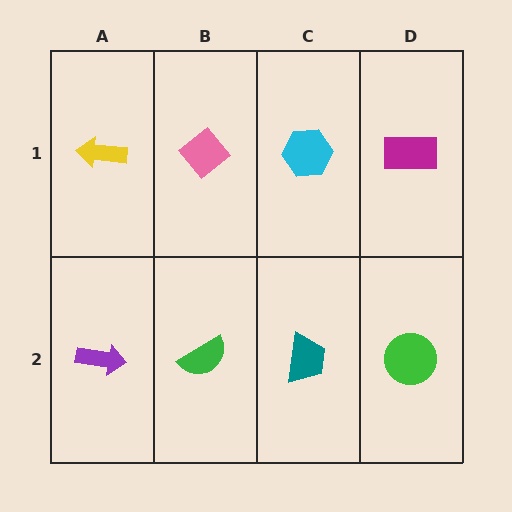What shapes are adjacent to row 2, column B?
A pink diamond (row 1, column B), a purple arrow (row 2, column A), a teal trapezoid (row 2, column C).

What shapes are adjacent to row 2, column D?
A magenta rectangle (row 1, column D), a teal trapezoid (row 2, column C).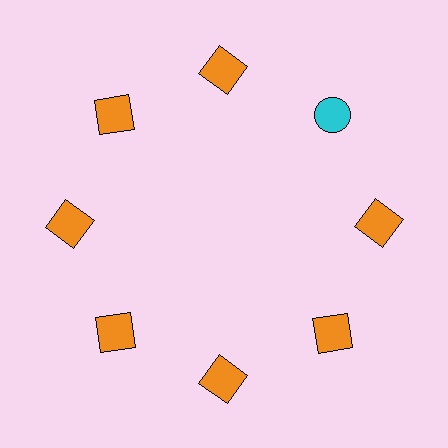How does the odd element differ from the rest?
It differs in both color (cyan instead of orange) and shape (circle instead of square).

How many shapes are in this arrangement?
There are 8 shapes arranged in a ring pattern.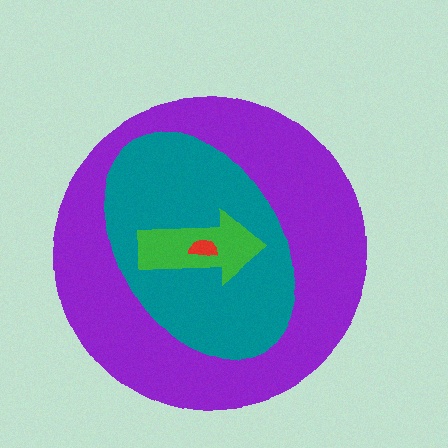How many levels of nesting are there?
4.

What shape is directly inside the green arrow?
The red semicircle.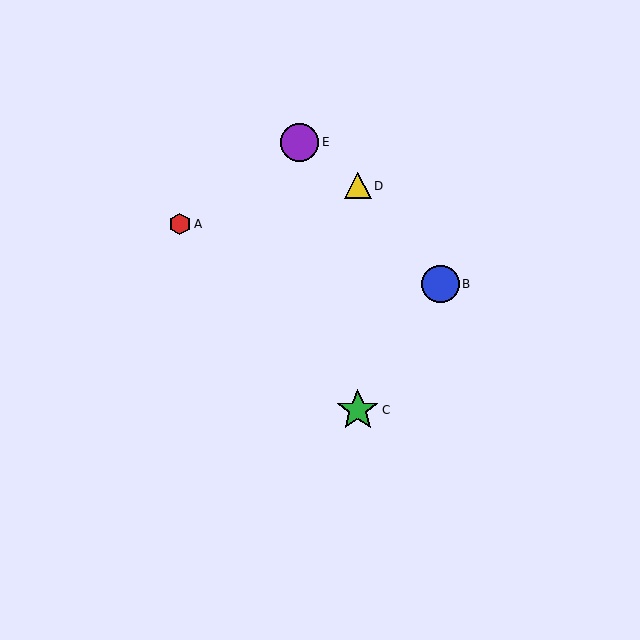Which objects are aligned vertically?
Objects C, D are aligned vertically.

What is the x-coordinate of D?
Object D is at x≈358.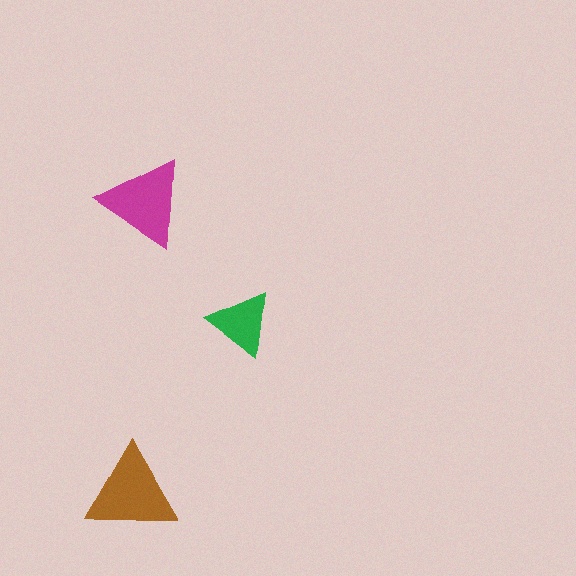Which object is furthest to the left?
The brown triangle is leftmost.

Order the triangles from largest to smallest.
the brown one, the magenta one, the green one.